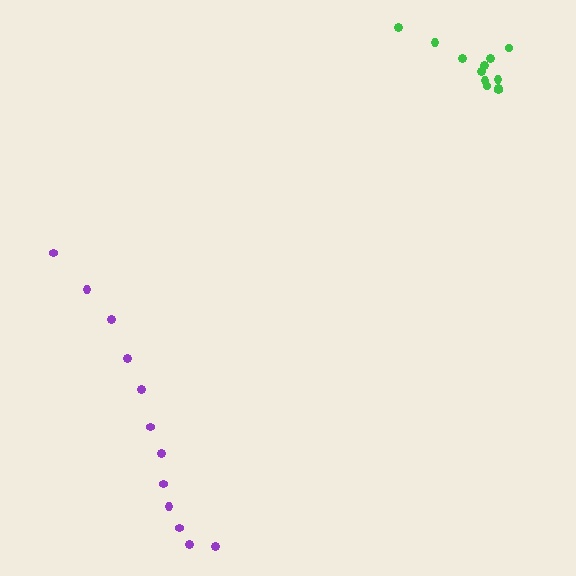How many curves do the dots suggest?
There are 2 distinct paths.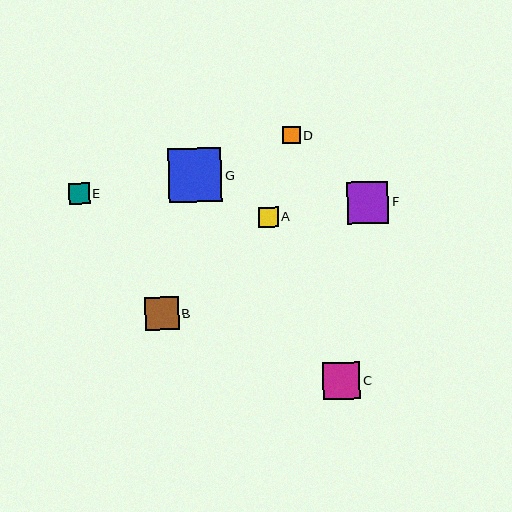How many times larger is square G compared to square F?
Square G is approximately 1.3 times the size of square F.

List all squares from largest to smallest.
From largest to smallest: G, F, C, B, E, A, D.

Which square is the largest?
Square G is the largest with a size of approximately 54 pixels.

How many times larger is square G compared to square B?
Square G is approximately 1.6 times the size of square B.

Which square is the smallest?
Square D is the smallest with a size of approximately 18 pixels.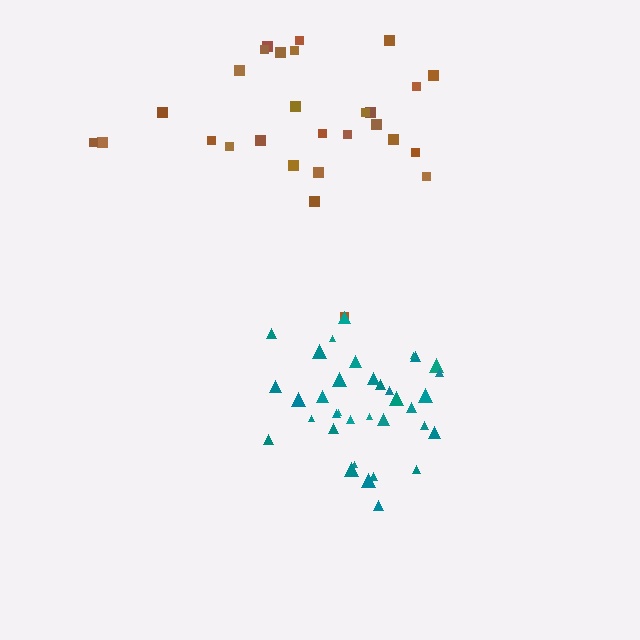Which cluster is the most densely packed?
Teal.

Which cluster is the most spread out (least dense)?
Brown.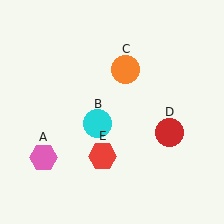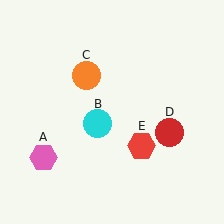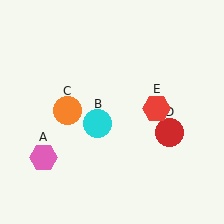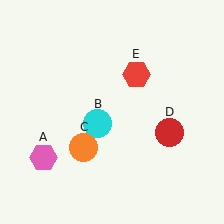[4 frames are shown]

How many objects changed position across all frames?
2 objects changed position: orange circle (object C), red hexagon (object E).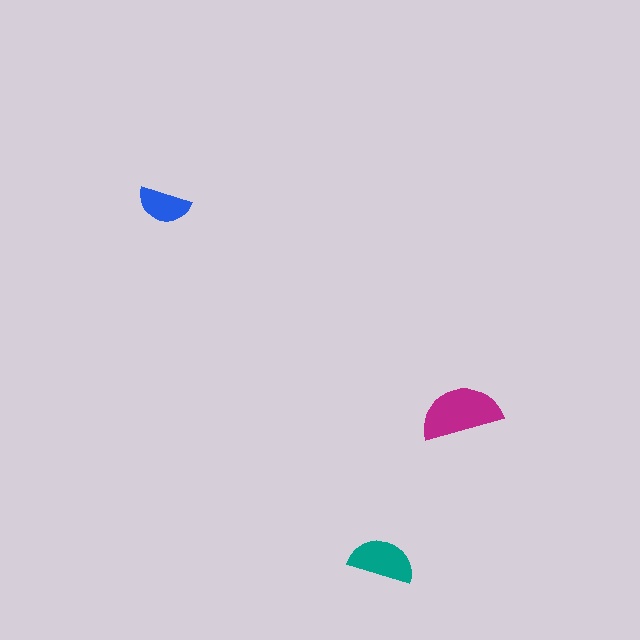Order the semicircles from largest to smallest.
the magenta one, the teal one, the blue one.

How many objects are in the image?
There are 3 objects in the image.